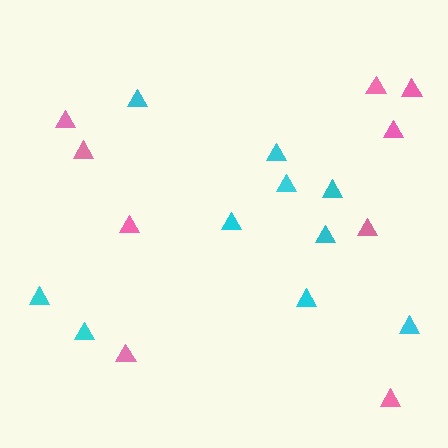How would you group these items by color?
There are 2 groups: one group of pink triangles (9) and one group of cyan triangles (10).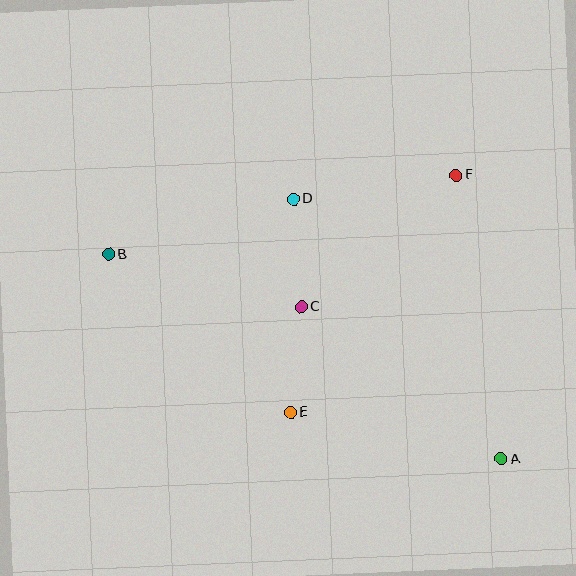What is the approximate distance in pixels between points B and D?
The distance between B and D is approximately 193 pixels.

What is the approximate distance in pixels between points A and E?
The distance between A and E is approximately 216 pixels.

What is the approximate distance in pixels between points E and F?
The distance between E and F is approximately 290 pixels.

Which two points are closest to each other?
Points C and E are closest to each other.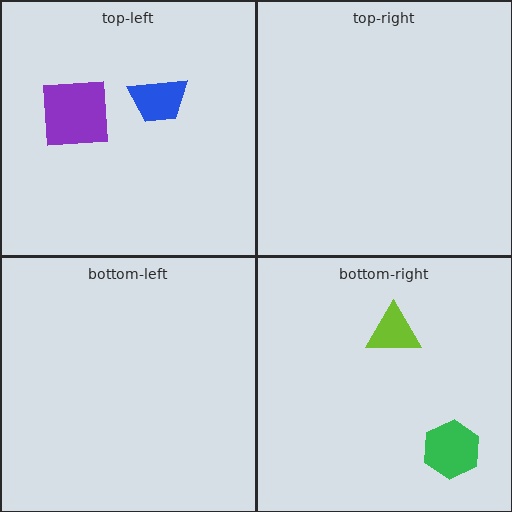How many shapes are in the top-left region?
2.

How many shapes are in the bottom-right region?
2.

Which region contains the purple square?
The top-left region.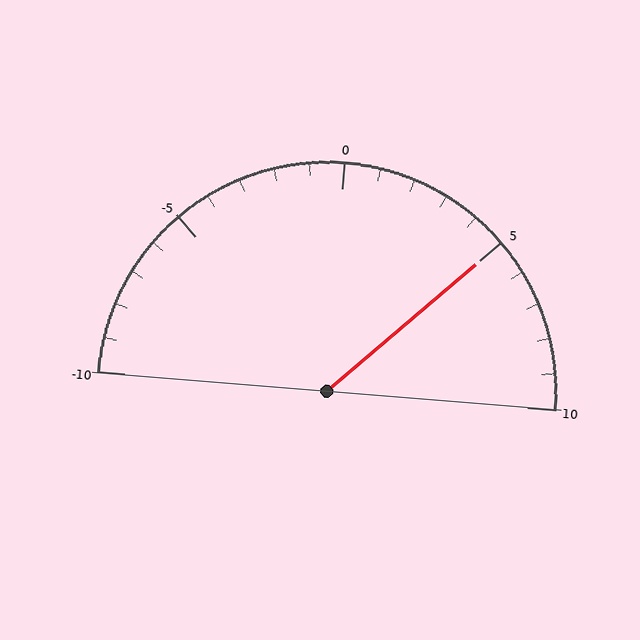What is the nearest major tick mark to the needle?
The nearest major tick mark is 5.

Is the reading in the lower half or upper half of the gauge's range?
The reading is in the upper half of the range (-10 to 10).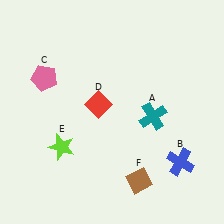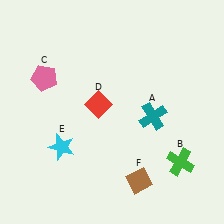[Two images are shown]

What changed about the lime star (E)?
In Image 1, E is lime. In Image 2, it changed to cyan.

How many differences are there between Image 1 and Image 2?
There are 2 differences between the two images.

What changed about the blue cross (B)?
In Image 1, B is blue. In Image 2, it changed to green.